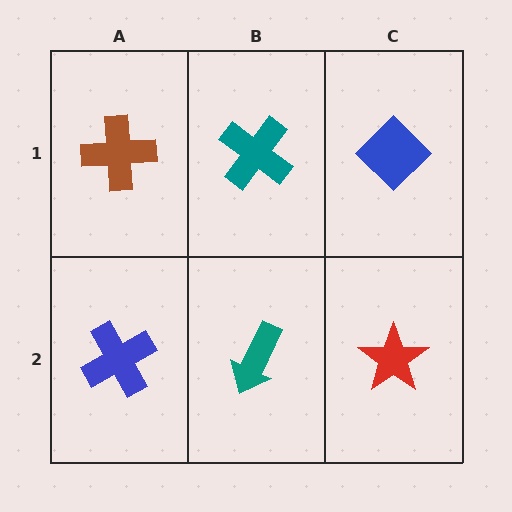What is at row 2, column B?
A teal arrow.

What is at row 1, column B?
A teal cross.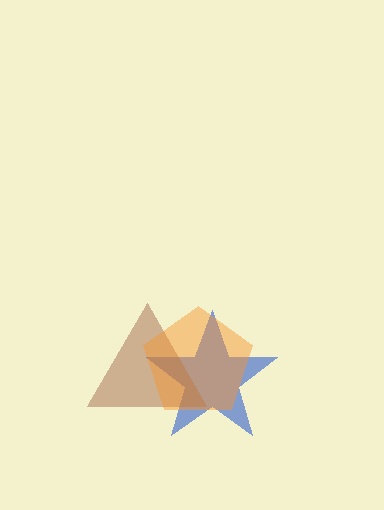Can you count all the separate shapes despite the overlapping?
Yes, there are 3 separate shapes.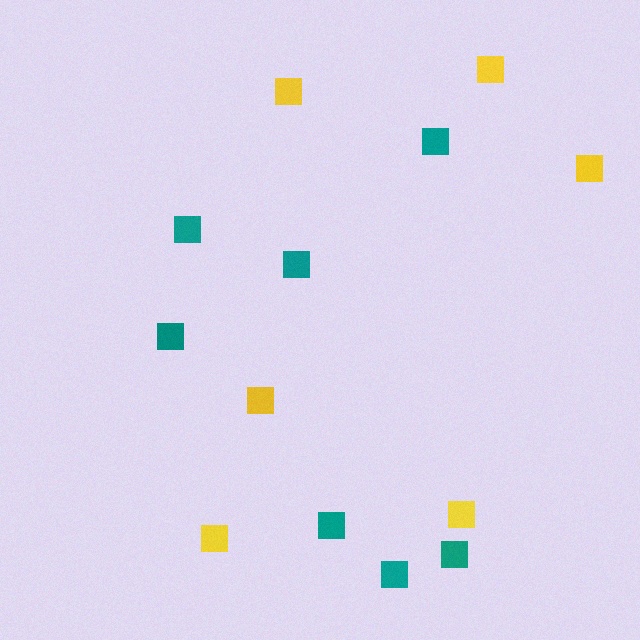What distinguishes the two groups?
There are 2 groups: one group of teal squares (7) and one group of yellow squares (6).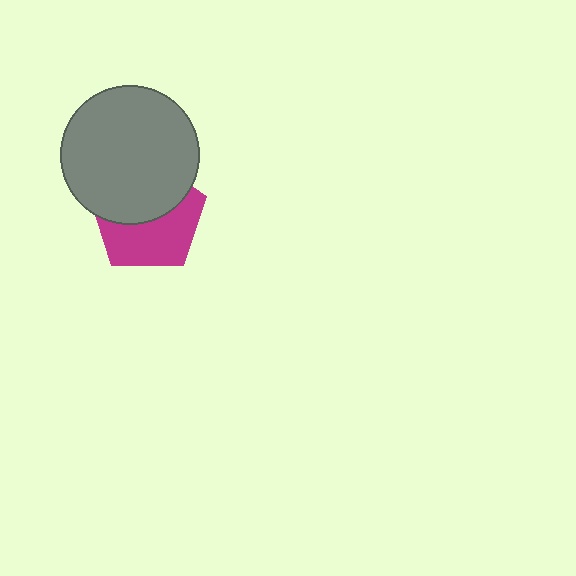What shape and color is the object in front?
The object in front is a gray circle.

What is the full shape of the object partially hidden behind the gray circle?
The partially hidden object is a magenta pentagon.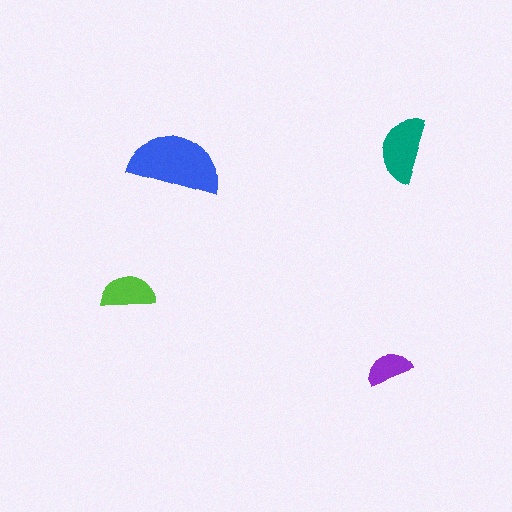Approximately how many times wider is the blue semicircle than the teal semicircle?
About 1.5 times wider.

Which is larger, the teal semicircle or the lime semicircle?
The teal one.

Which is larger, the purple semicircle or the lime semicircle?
The lime one.